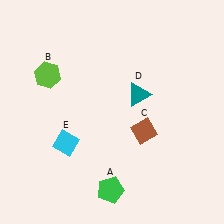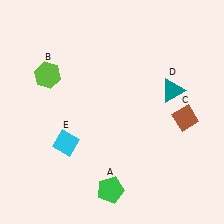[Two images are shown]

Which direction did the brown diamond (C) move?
The brown diamond (C) moved right.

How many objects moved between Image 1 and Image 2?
2 objects moved between the two images.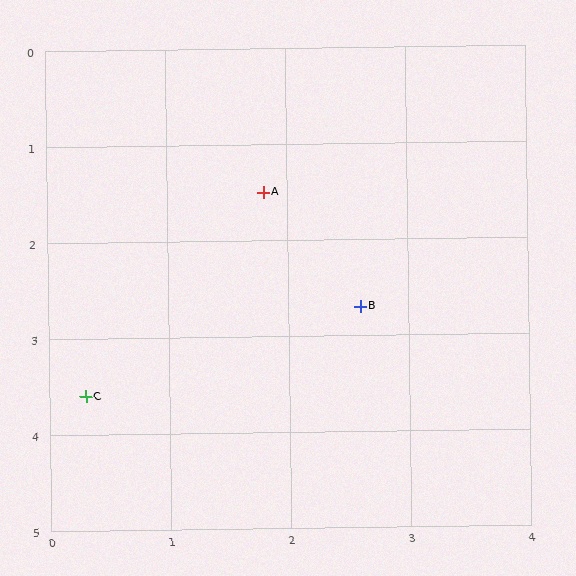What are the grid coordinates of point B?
Point B is at approximately (2.6, 2.7).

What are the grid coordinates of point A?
Point A is at approximately (1.8, 1.5).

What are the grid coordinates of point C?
Point C is at approximately (0.3, 3.6).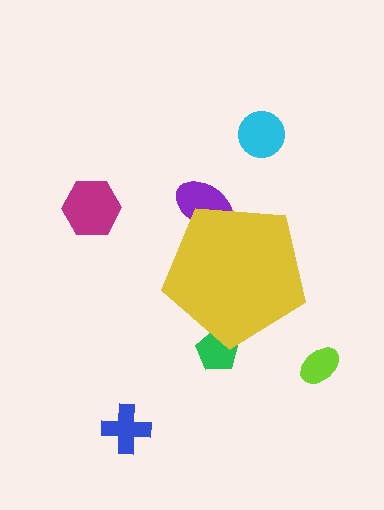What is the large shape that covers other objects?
A yellow pentagon.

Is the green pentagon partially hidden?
Yes, the green pentagon is partially hidden behind the yellow pentagon.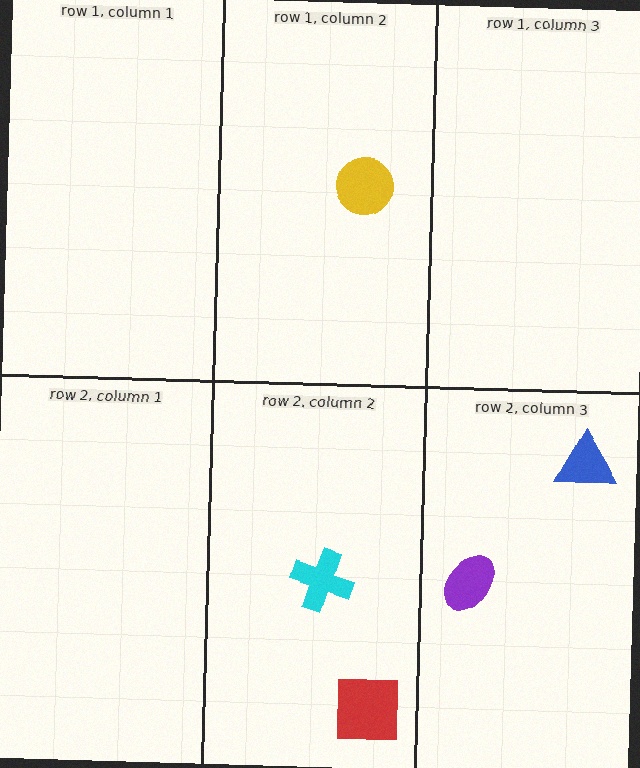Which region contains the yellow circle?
The row 1, column 2 region.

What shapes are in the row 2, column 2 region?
The red square, the cyan cross.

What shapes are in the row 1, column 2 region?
The yellow circle.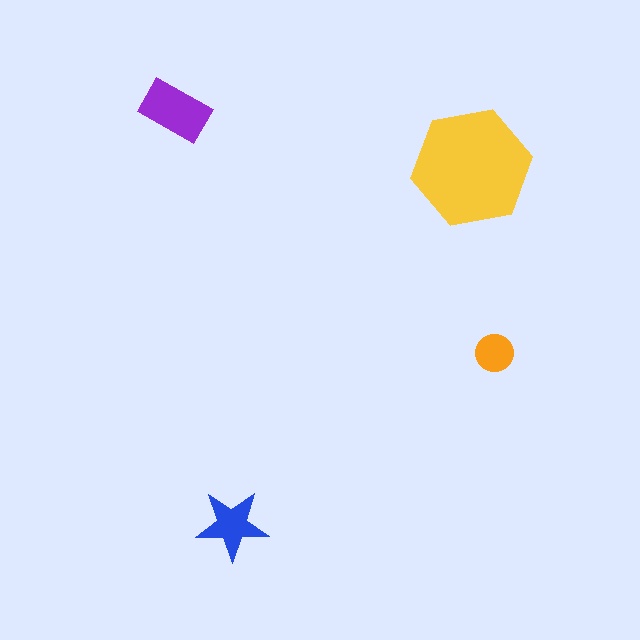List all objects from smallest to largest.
The orange circle, the blue star, the purple rectangle, the yellow hexagon.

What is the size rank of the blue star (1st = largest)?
3rd.